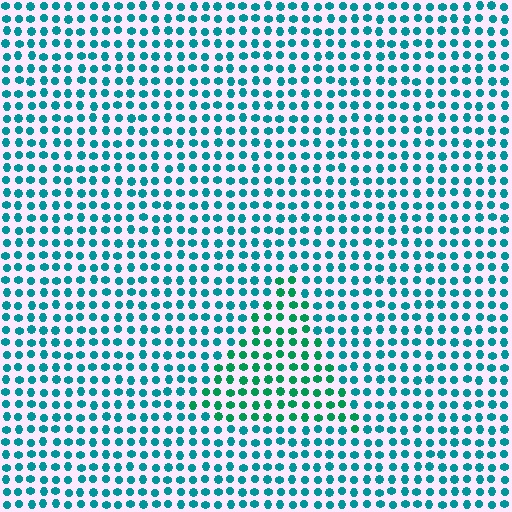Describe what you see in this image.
The image is filled with small teal elements in a uniform arrangement. A triangle-shaped region is visible where the elements are tinted to a slightly different hue, forming a subtle color boundary.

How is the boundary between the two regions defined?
The boundary is defined purely by a slight shift in hue (about 30 degrees). Spacing, size, and orientation are identical on both sides.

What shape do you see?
I see a triangle.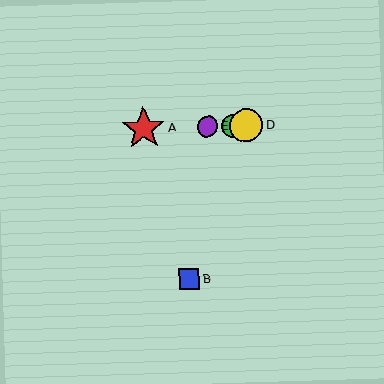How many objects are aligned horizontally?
4 objects (A, C, D, E) are aligned horizontally.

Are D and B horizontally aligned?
No, D is at y≈125 and B is at y≈279.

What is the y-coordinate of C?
Object C is at y≈126.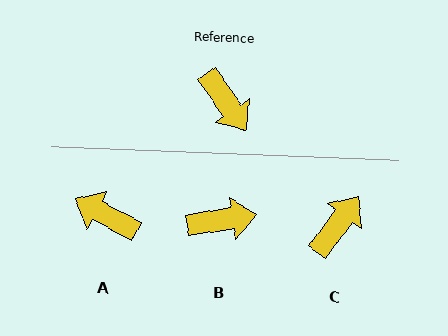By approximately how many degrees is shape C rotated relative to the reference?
Approximately 109 degrees counter-clockwise.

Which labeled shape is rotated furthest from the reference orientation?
A, about 152 degrees away.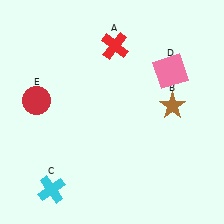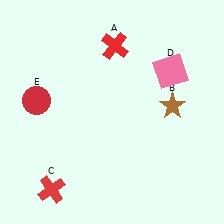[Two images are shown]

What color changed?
The cross (C) changed from cyan in Image 1 to red in Image 2.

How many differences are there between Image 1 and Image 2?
There is 1 difference between the two images.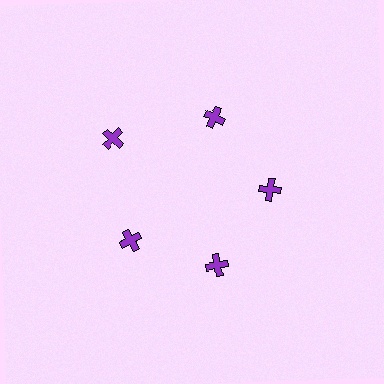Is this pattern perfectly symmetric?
No. The 5 purple crosses are arranged in a ring, but one element near the 10 o'clock position is pushed outward from the center, breaking the 5-fold rotational symmetry.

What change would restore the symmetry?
The symmetry would be restored by moving it inward, back onto the ring so that all 5 crosses sit at equal angles and equal distance from the center.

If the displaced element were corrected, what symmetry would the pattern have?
It would have 5-fold rotational symmetry — the pattern would map onto itself every 72 degrees.